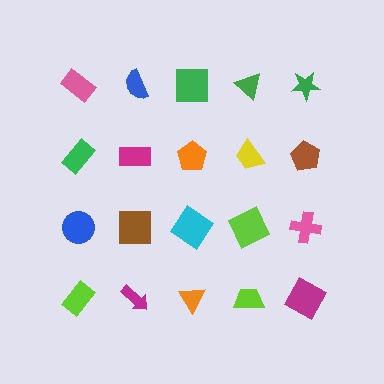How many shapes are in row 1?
5 shapes.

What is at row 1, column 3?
A green square.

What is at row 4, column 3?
An orange triangle.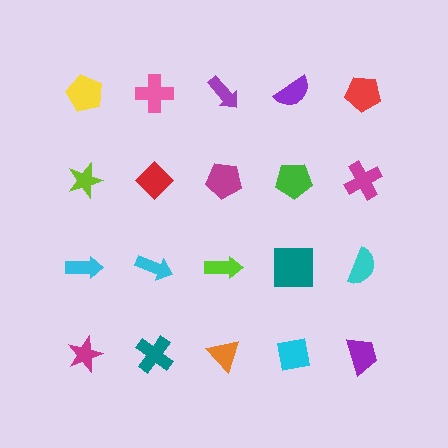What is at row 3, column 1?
A cyan arrow.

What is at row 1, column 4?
A purple semicircle.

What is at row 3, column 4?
A teal square.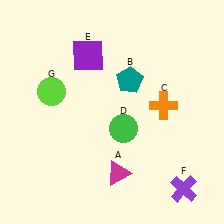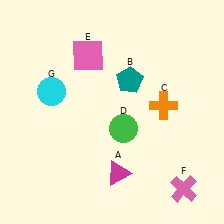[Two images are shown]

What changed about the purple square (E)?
In Image 1, E is purple. In Image 2, it changed to pink.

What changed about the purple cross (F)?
In Image 1, F is purple. In Image 2, it changed to pink.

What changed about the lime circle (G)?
In Image 1, G is lime. In Image 2, it changed to cyan.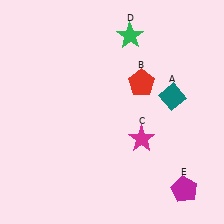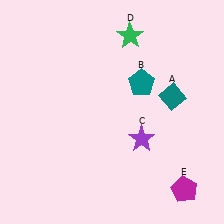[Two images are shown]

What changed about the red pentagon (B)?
In Image 1, B is red. In Image 2, it changed to teal.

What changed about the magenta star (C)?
In Image 1, C is magenta. In Image 2, it changed to purple.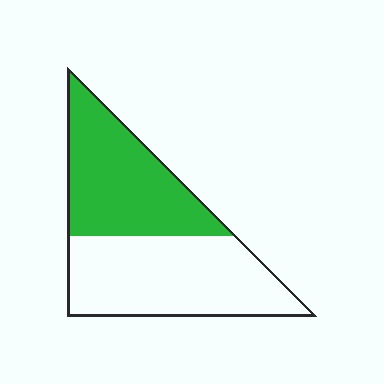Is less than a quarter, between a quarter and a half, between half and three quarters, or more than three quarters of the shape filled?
Between a quarter and a half.